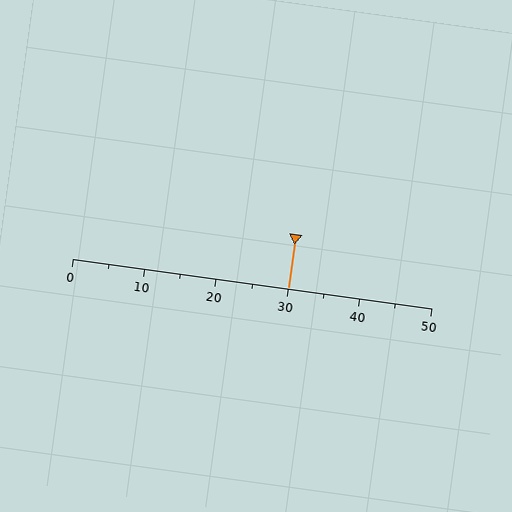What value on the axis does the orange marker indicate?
The marker indicates approximately 30.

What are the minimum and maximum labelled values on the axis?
The axis runs from 0 to 50.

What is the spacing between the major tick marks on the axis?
The major ticks are spaced 10 apart.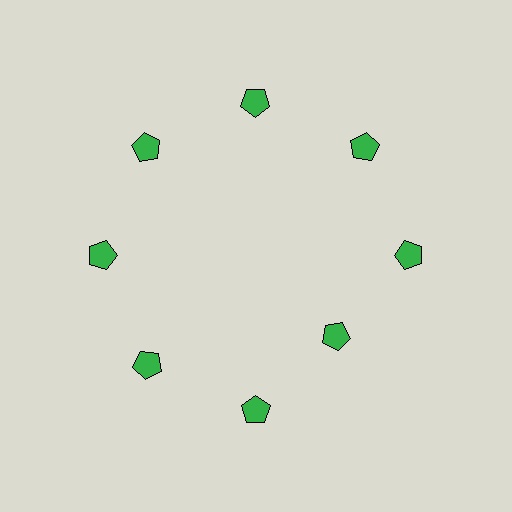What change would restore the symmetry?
The symmetry would be restored by moving it outward, back onto the ring so that all 8 pentagons sit at equal angles and equal distance from the center.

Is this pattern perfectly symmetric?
No. The 8 green pentagons are arranged in a ring, but one element near the 4 o'clock position is pulled inward toward the center, breaking the 8-fold rotational symmetry.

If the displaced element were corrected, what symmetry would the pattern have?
It would have 8-fold rotational symmetry — the pattern would map onto itself every 45 degrees.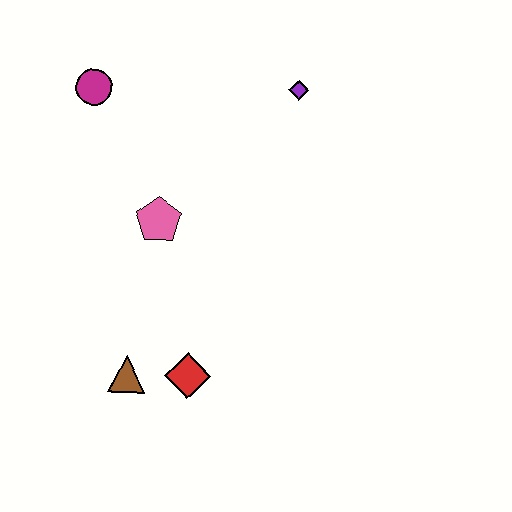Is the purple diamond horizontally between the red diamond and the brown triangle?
No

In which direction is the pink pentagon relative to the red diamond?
The pink pentagon is above the red diamond.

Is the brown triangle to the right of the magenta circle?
Yes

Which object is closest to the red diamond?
The brown triangle is closest to the red diamond.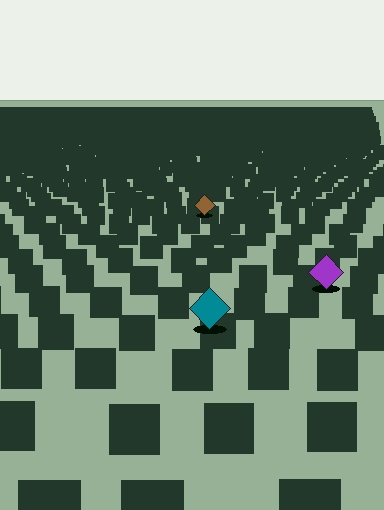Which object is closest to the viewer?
The teal diamond is closest. The texture marks near it are larger and more spread out.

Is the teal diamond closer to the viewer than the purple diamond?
Yes. The teal diamond is closer — you can tell from the texture gradient: the ground texture is coarser near it.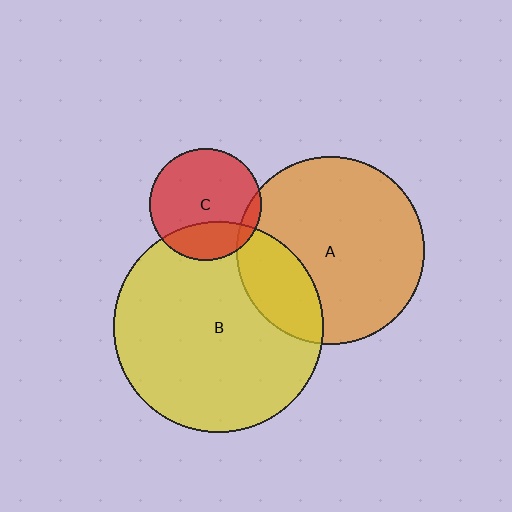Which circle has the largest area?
Circle B (yellow).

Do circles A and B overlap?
Yes.